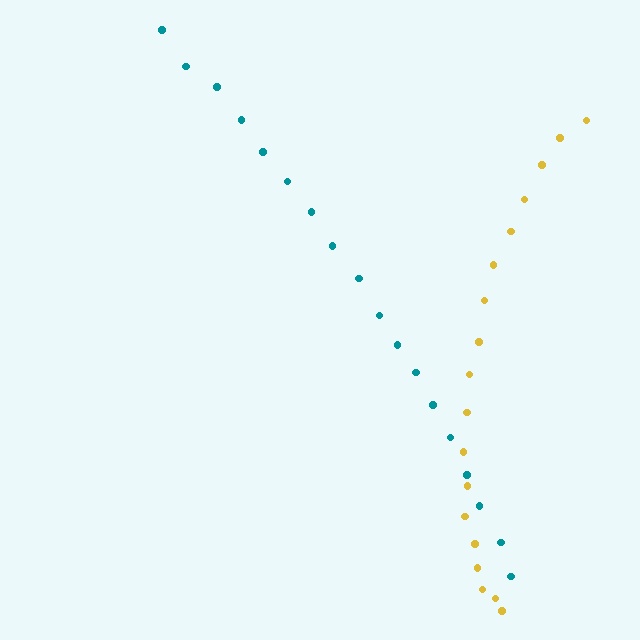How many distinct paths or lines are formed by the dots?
There are 2 distinct paths.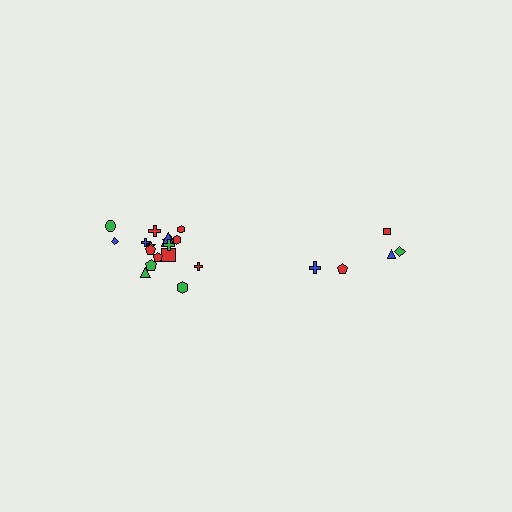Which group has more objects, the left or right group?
The left group.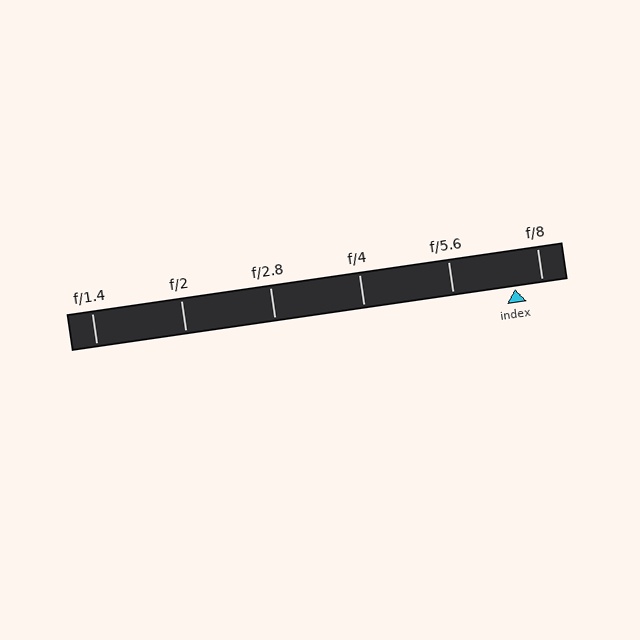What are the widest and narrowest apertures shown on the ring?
The widest aperture shown is f/1.4 and the narrowest is f/8.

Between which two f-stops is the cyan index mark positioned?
The index mark is between f/5.6 and f/8.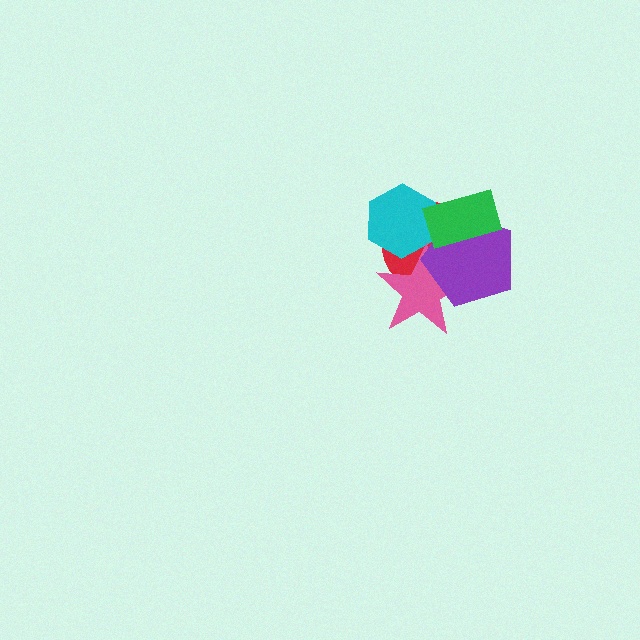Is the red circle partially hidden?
Yes, it is partially covered by another shape.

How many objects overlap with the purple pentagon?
4 objects overlap with the purple pentagon.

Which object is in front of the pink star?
The purple pentagon is in front of the pink star.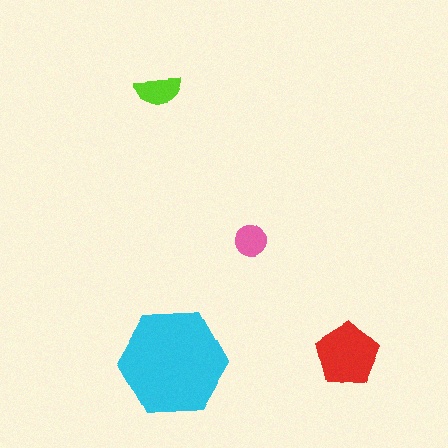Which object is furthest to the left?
The lime semicircle is leftmost.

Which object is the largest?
The cyan hexagon.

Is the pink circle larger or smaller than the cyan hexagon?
Smaller.